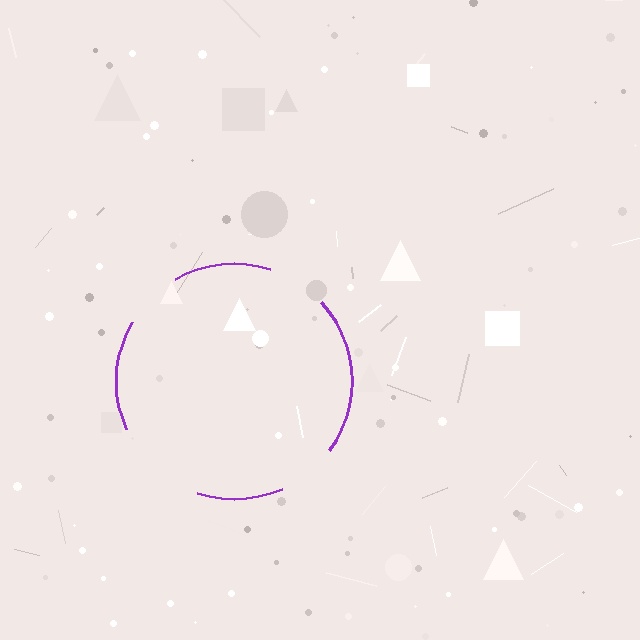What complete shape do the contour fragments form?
The contour fragments form a circle.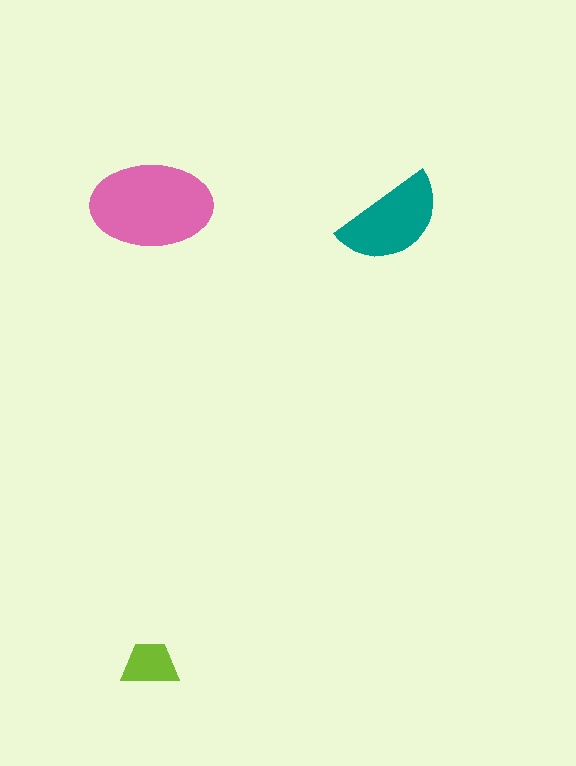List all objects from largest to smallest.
The pink ellipse, the teal semicircle, the lime trapezoid.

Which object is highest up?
The pink ellipse is topmost.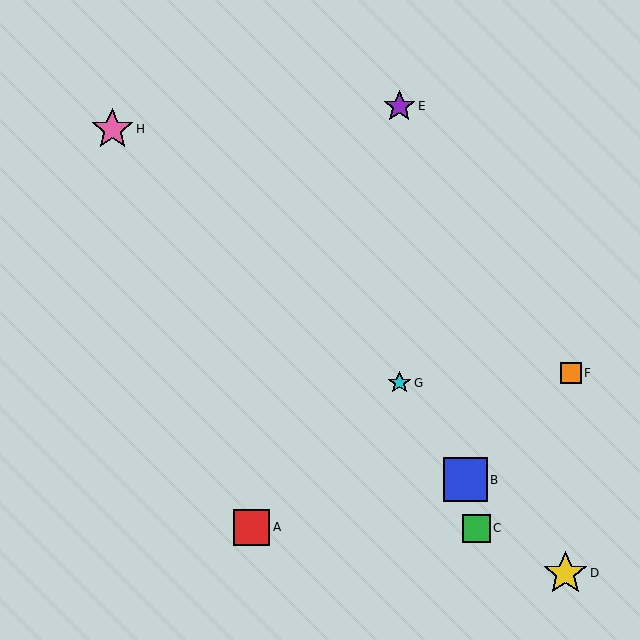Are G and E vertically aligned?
Yes, both are at x≈399.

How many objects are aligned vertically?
2 objects (E, G) are aligned vertically.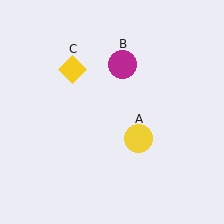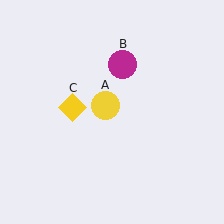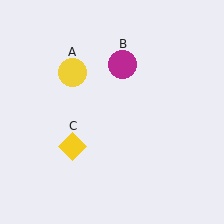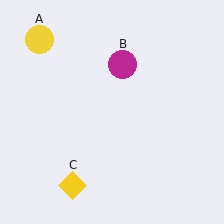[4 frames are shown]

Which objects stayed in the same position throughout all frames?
Magenta circle (object B) remained stationary.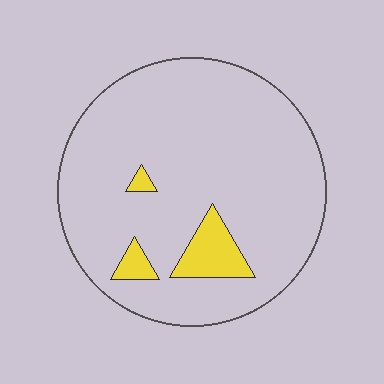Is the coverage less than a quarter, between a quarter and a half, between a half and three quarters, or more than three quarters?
Less than a quarter.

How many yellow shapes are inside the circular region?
3.